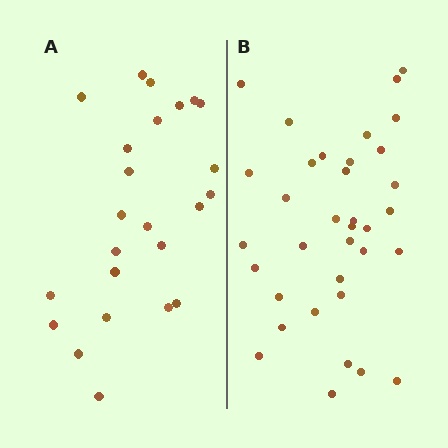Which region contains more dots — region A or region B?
Region B (the right region) has more dots.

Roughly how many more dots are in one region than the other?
Region B has roughly 12 or so more dots than region A.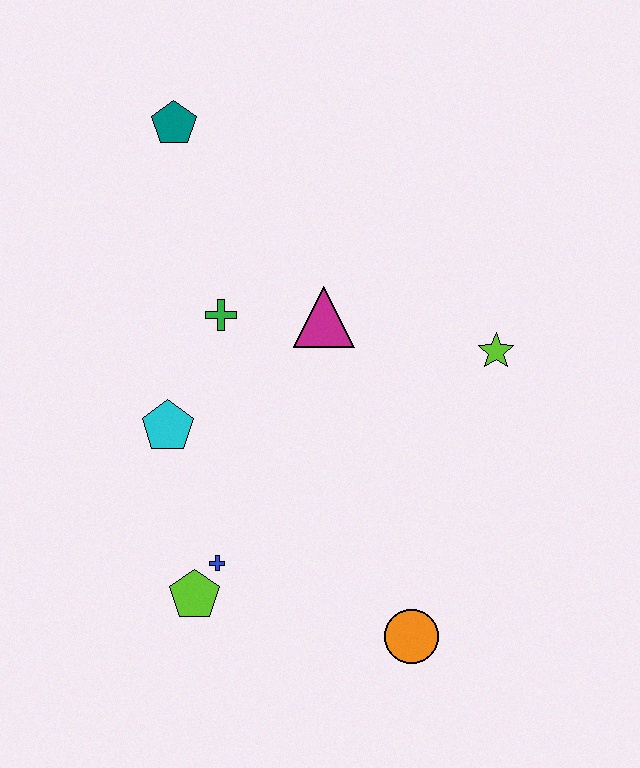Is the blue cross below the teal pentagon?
Yes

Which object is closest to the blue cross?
The lime pentagon is closest to the blue cross.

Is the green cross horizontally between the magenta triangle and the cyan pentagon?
Yes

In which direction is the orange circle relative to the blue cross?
The orange circle is to the right of the blue cross.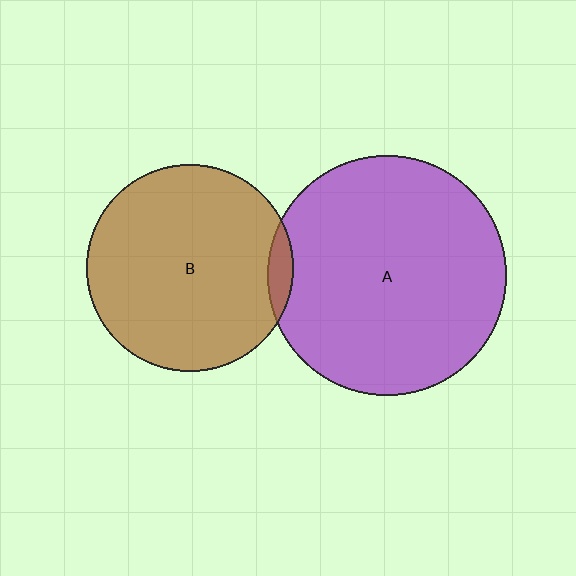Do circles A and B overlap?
Yes.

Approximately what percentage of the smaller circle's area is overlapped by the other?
Approximately 5%.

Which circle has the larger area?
Circle A (purple).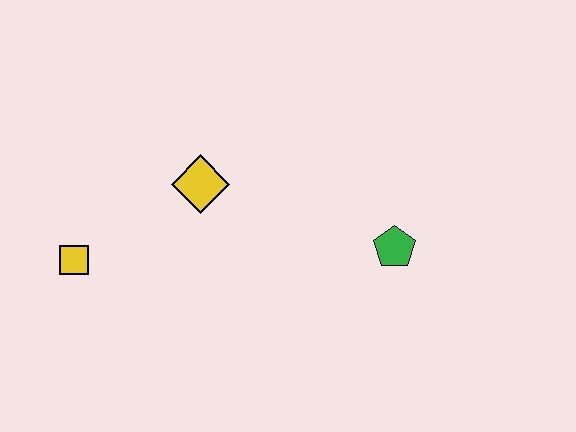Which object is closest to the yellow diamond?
The yellow square is closest to the yellow diamond.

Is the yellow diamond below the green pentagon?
No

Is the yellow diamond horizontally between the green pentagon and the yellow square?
Yes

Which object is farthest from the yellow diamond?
The green pentagon is farthest from the yellow diamond.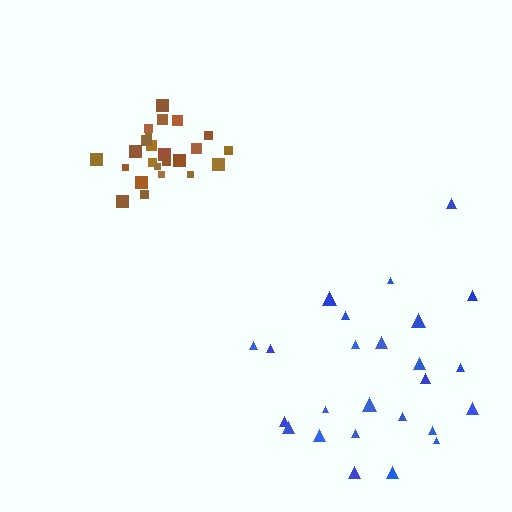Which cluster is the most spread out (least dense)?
Blue.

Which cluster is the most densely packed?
Brown.